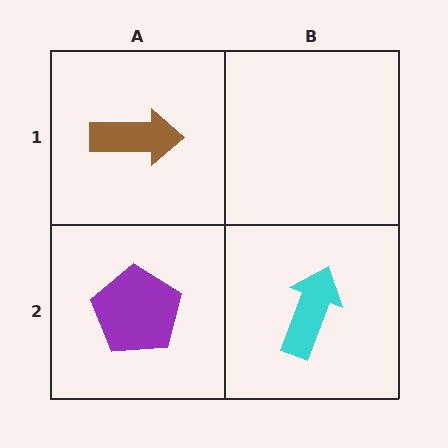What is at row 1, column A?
A brown arrow.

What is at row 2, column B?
A cyan arrow.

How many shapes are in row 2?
2 shapes.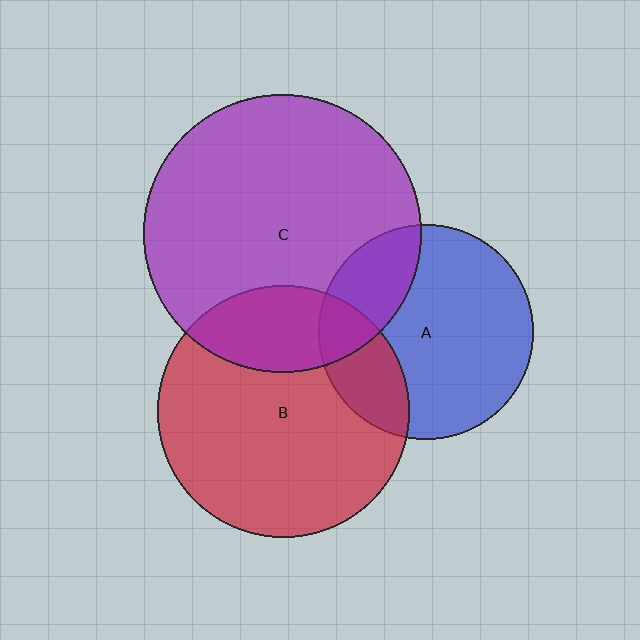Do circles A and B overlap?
Yes.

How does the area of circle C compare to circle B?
Approximately 1.2 times.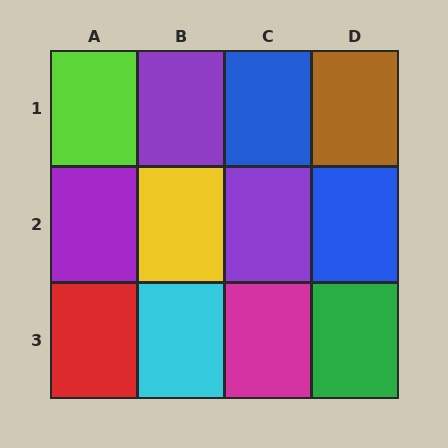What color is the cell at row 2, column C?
Purple.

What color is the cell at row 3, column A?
Red.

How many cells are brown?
1 cell is brown.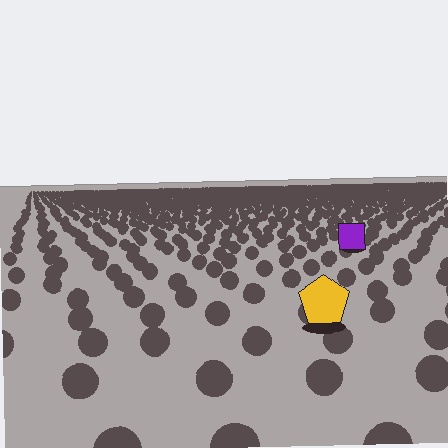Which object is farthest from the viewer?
The purple square is farthest from the viewer. It appears smaller and the ground texture around it is denser.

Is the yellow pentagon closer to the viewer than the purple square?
Yes. The yellow pentagon is closer — you can tell from the texture gradient: the ground texture is coarser near it.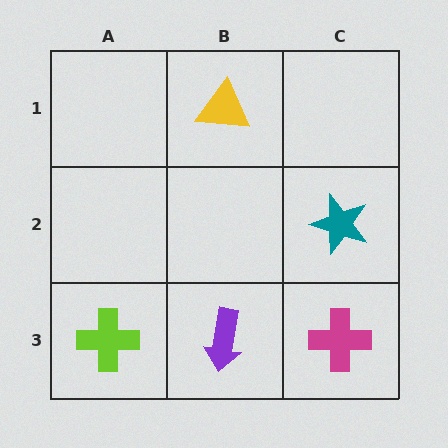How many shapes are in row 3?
3 shapes.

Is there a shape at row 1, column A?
No, that cell is empty.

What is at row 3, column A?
A lime cross.